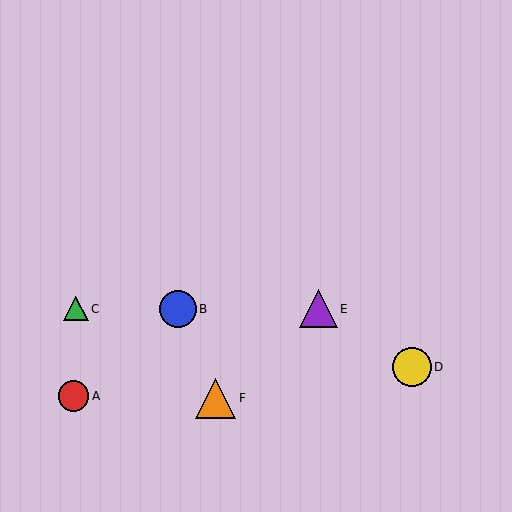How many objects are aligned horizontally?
3 objects (B, C, E) are aligned horizontally.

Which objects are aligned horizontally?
Objects B, C, E are aligned horizontally.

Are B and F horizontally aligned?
No, B is at y≈309 and F is at y≈398.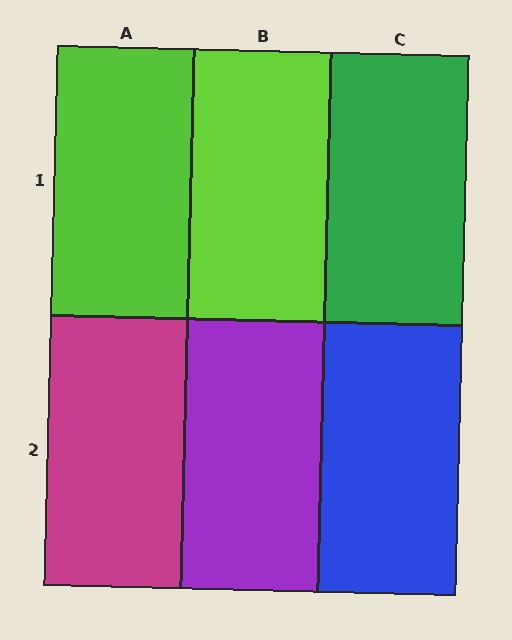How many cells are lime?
2 cells are lime.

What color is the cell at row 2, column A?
Magenta.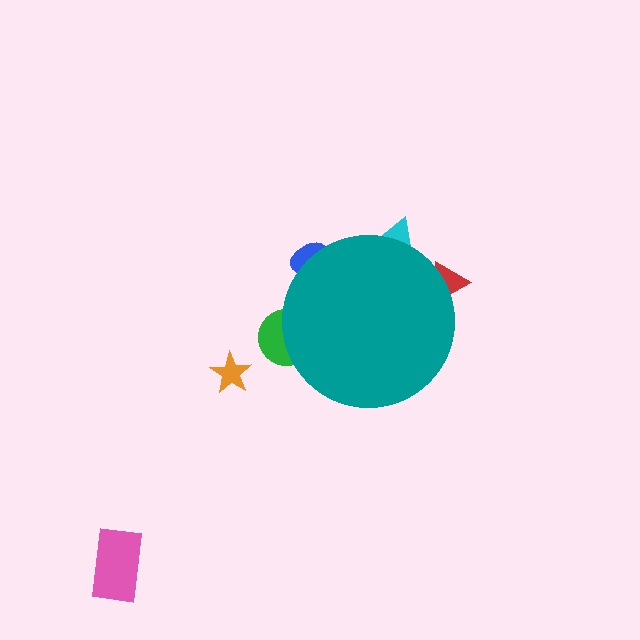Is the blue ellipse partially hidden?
Yes, the blue ellipse is partially hidden behind the teal circle.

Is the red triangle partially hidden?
Yes, the red triangle is partially hidden behind the teal circle.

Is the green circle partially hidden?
Yes, the green circle is partially hidden behind the teal circle.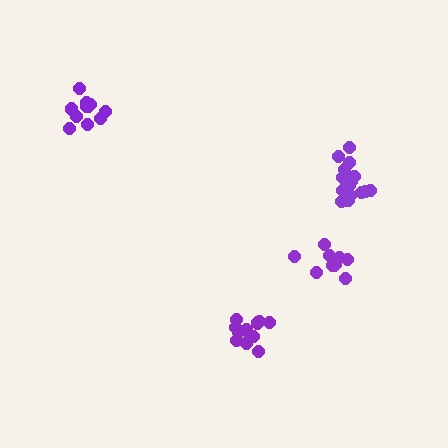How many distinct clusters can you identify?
There are 4 distinct clusters.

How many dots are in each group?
Group 1: 10 dots, Group 2: 11 dots, Group 3: 15 dots, Group 4: 12 dots (48 total).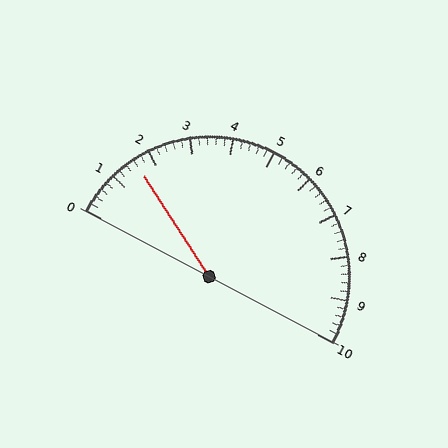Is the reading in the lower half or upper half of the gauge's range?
The reading is in the lower half of the range (0 to 10).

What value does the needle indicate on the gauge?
The needle indicates approximately 1.6.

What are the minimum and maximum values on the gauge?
The gauge ranges from 0 to 10.